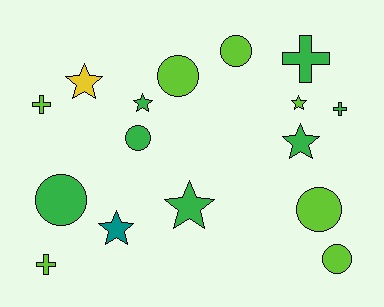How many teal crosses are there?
There are no teal crosses.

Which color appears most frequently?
Green, with 7 objects.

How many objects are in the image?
There are 16 objects.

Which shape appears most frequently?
Star, with 6 objects.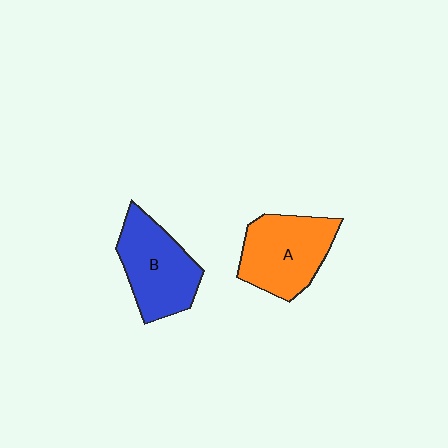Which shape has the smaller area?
Shape B (blue).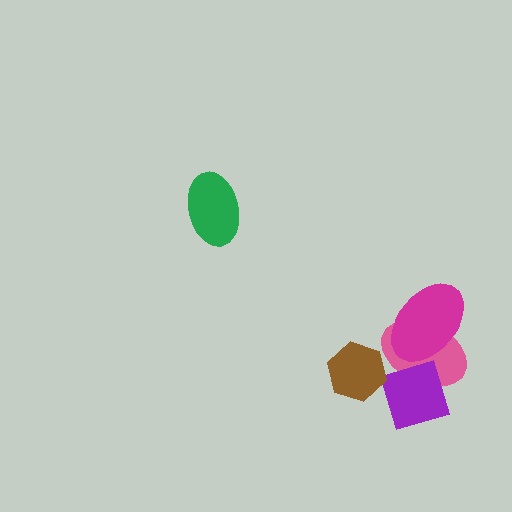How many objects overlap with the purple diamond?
3 objects overlap with the purple diamond.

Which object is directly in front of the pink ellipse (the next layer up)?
The purple diamond is directly in front of the pink ellipse.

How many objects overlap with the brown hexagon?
1 object overlaps with the brown hexagon.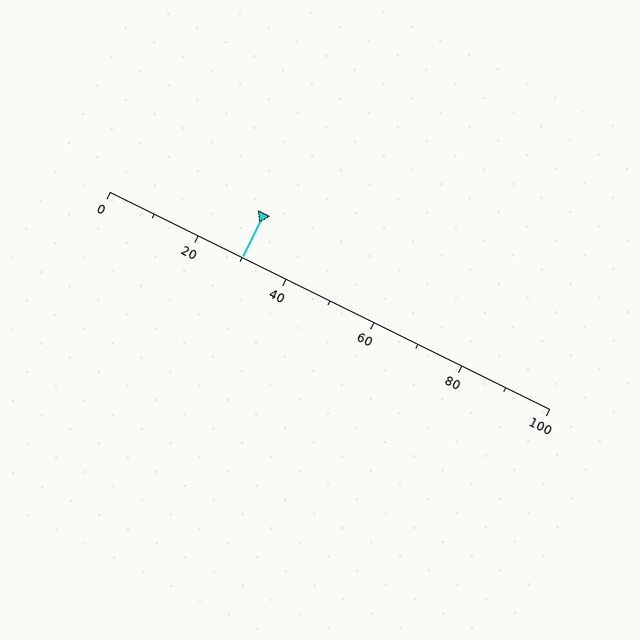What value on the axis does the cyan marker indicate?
The marker indicates approximately 30.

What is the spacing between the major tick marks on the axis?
The major ticks are spaced 20 apart.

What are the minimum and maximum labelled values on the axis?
The axis runs from 0 to 100.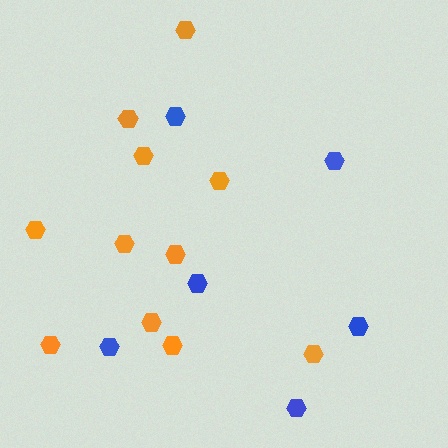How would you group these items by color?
There are 2 groups: one group of orange hexagons (11) and one group of blue hexagons (6).